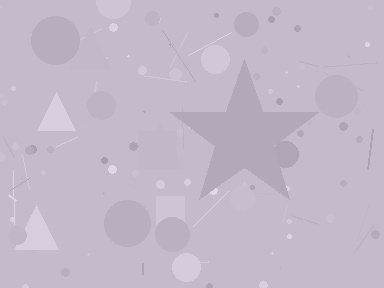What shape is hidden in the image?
A star is hidden in the image.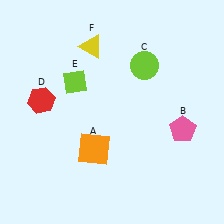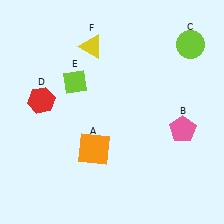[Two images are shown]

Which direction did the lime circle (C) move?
The lime circle (C) moved right.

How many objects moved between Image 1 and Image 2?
1 object moved between the two images.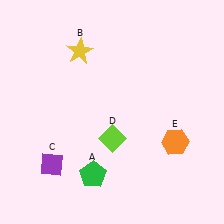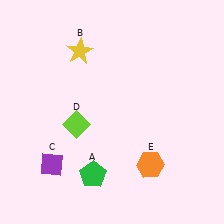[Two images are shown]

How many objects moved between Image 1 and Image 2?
2 objects moved between the two images.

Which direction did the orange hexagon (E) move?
The orange hexagon (E) moved left.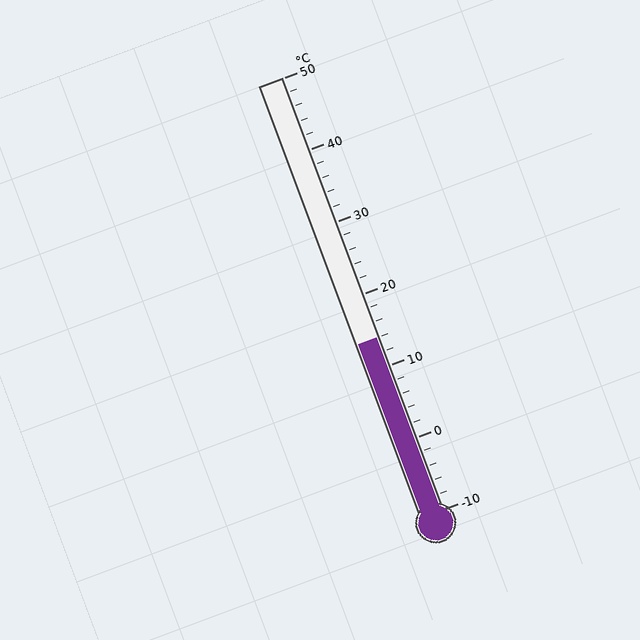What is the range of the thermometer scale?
The thermometer scale ranges from -10°C to 50°C.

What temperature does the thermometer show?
The thermometer shows approximately 14°C.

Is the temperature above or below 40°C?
The temperature is below 40°C.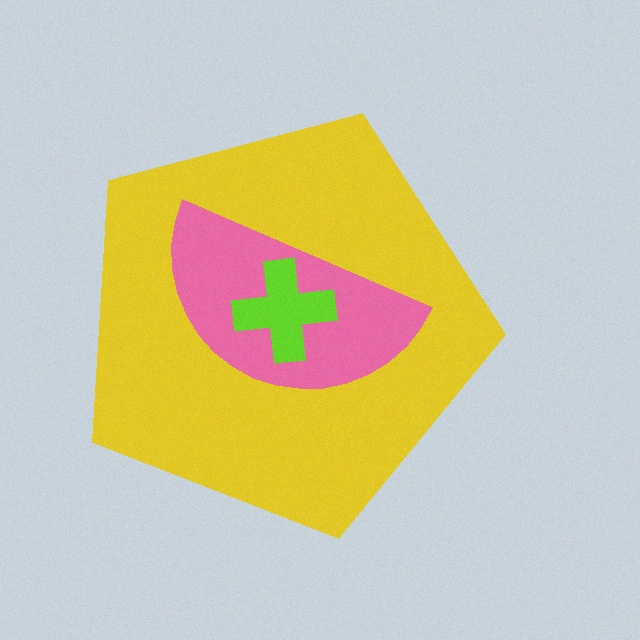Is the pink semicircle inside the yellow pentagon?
Yes.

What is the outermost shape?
The yellow pentagon.